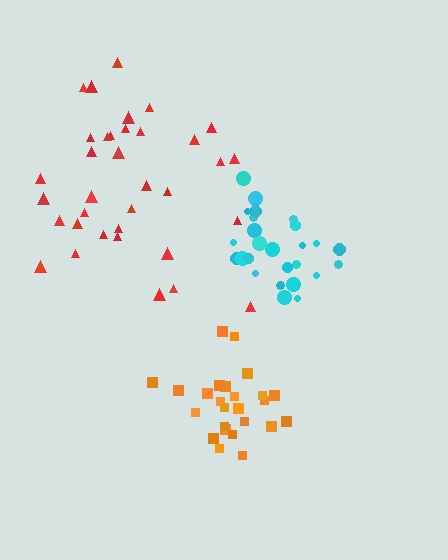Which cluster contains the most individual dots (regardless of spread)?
Red (35).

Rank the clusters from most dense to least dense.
cyan, orange, red.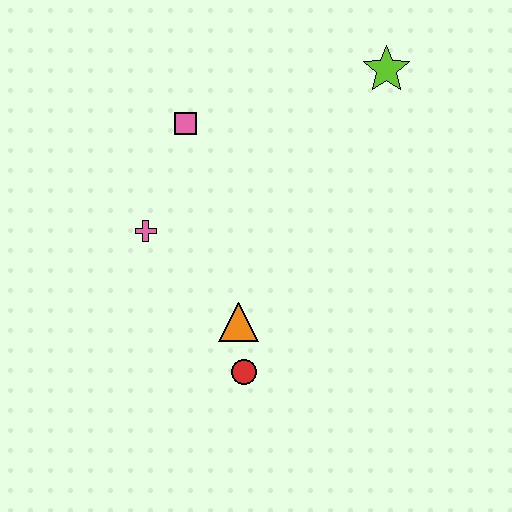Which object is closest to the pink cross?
The pink square is closest to the pink cross.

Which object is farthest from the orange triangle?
The lime star is farthest from the orange triangle.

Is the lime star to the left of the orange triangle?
No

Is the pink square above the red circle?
Yes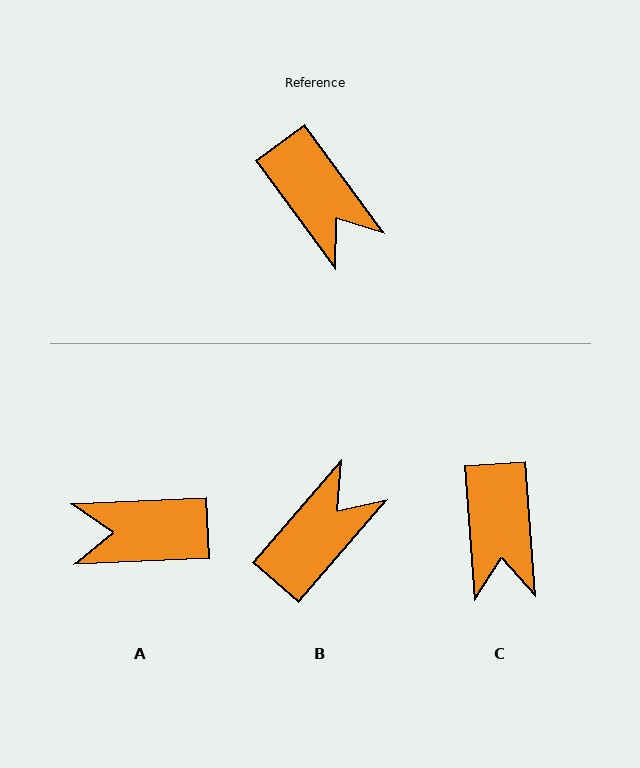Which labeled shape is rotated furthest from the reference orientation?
A, about 124 degrees away.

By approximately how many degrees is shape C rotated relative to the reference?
Approximately 32 degrees clockwise.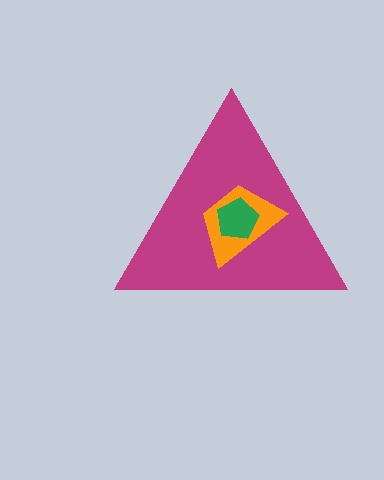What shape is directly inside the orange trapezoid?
The green pentagon.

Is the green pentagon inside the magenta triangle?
Yes.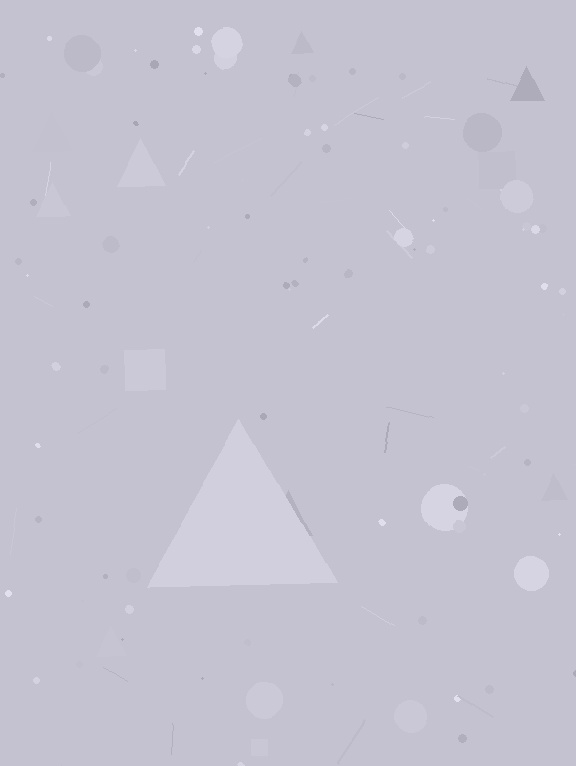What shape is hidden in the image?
A triangle is hidden in the image.